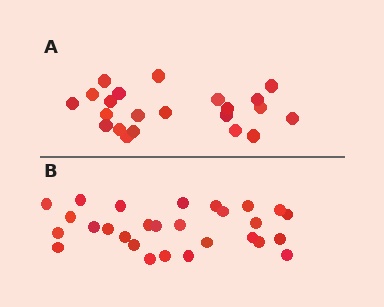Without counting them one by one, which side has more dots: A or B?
Region B (the bottom region) has more dots.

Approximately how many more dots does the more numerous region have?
Region B has about 6 more dots than region A.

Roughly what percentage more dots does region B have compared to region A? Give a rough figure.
About 25% more.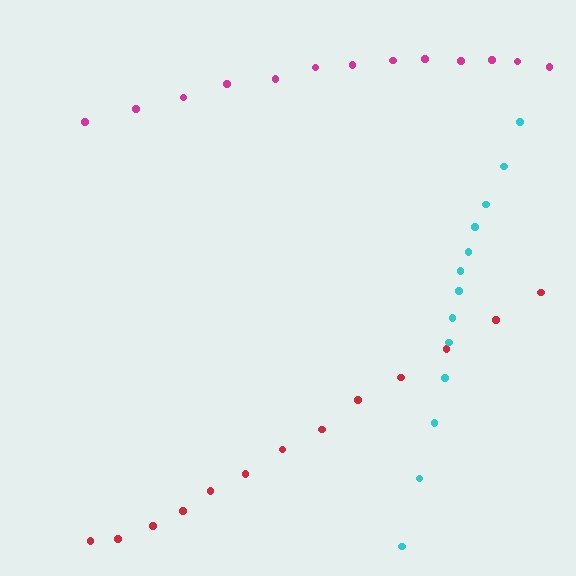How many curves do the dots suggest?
There are 3 distinct paths.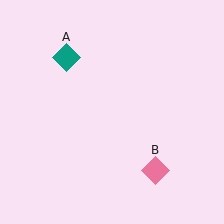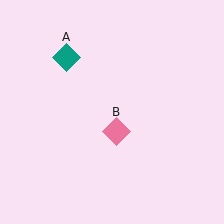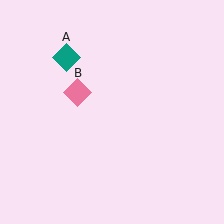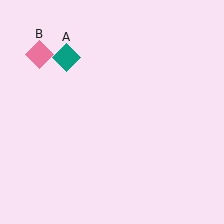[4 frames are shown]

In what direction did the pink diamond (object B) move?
The pink diamond (object B) moved up and to the left.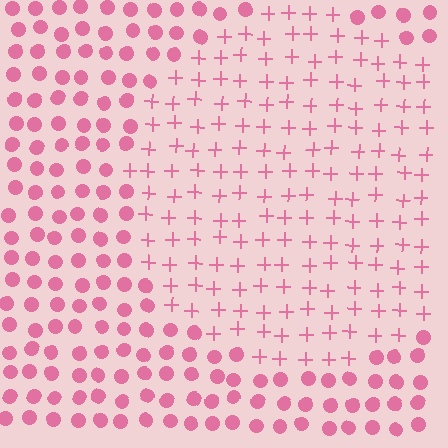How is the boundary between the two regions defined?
The boundary is defined by a change in element shape: plus signs inside vs. circles outside. All elements share the same color and spacing.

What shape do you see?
I see a circle.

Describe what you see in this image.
The image is filled with small pink elements arranged in a uniform grid. A circle-shaped region contains plus signs, while the surrounding area contains circles. The boundary is defined purely by the change in element shape.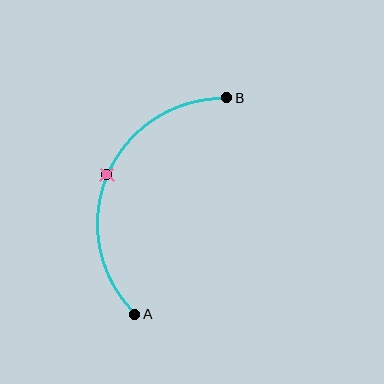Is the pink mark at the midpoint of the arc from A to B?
Yes. The pink mark lies on the arc at equal arc-length from both A and B — it is the arc midpoint.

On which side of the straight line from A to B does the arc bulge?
The arc bulges to the left of the straight line connecting A and B.